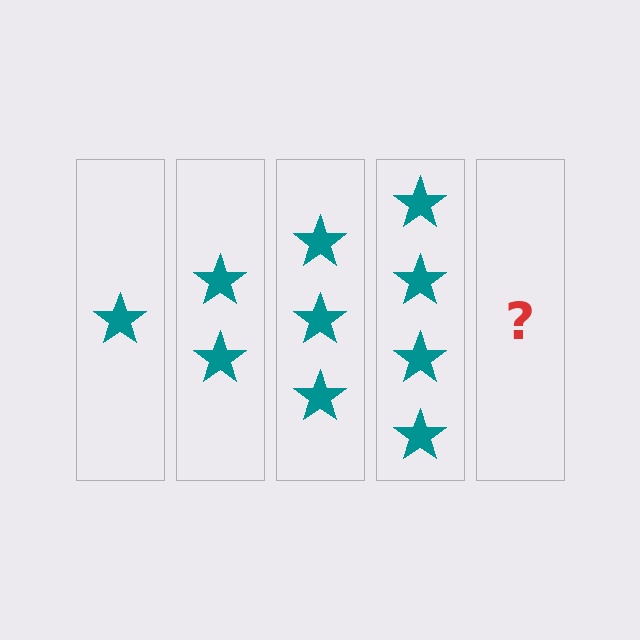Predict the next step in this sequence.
The next step is 5 stars.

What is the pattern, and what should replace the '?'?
The pattern is that each step adds one more star. The '?' should be 5 stars.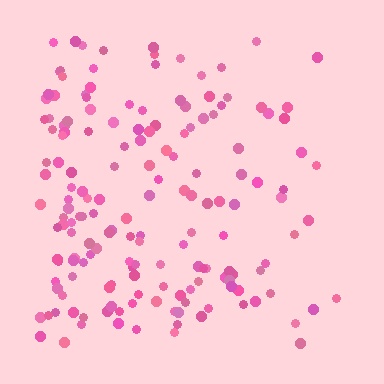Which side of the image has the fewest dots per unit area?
The right.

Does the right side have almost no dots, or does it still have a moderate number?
Still a moderate number, just noticeably fewer than the left.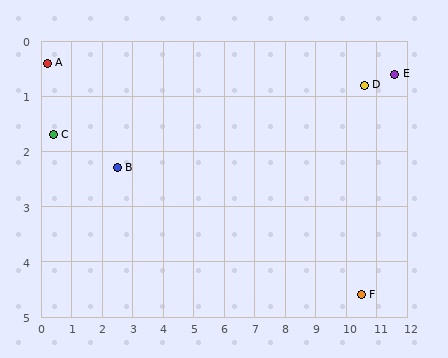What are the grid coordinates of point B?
Point B is at approximately (2.5, 2.3).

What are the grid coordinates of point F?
Point F is at approximately (10.5, 4.6).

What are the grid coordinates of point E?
Point E is at approximately (11.6, 0.6).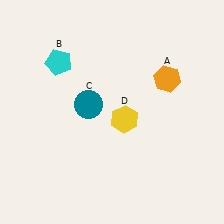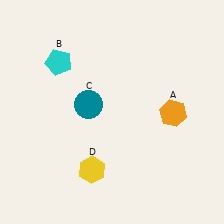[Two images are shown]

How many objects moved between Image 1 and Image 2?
2 objects moved between the two images.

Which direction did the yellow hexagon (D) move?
The yellow hexagon (D) moved down.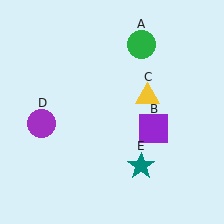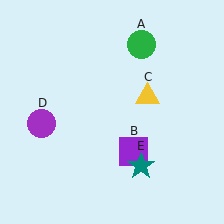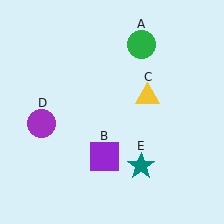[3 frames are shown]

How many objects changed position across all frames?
1 object changed position: purple square (object B).